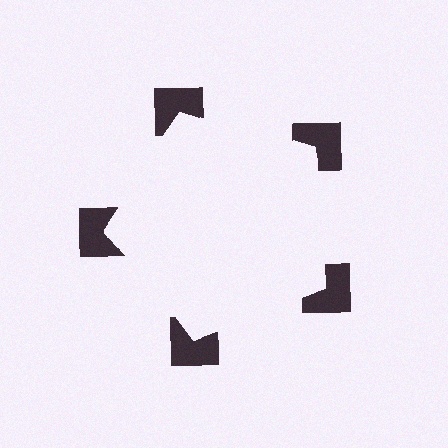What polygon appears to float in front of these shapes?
An illusory pentagon — its edges are inferred from the aligned wedge cuts in the notched squares, not physically drawn.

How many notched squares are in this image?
There are 5 — one at each vertex of the illusory pentagon.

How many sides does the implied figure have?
5 sides.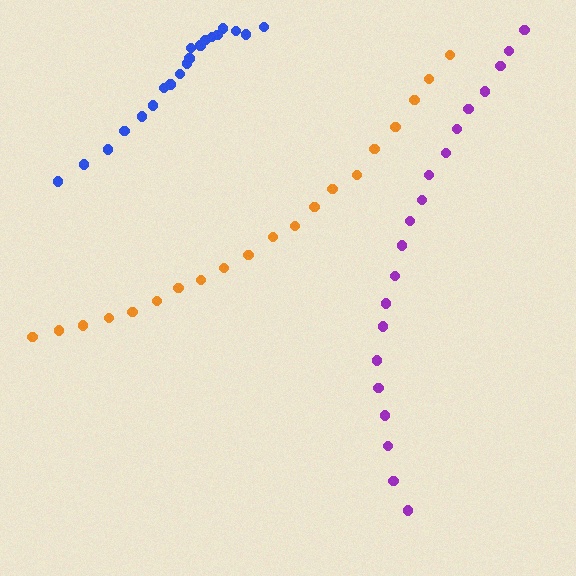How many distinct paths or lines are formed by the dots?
There are 3 distinct paths.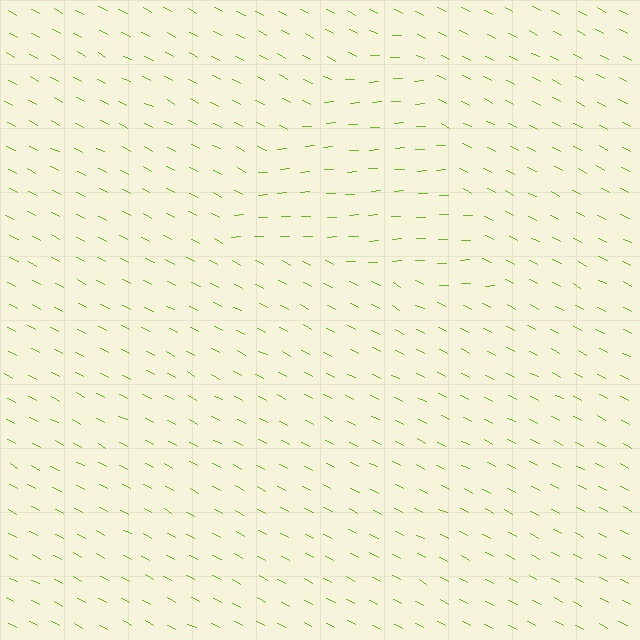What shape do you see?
I see a triangle.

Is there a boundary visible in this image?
Yes, there is a texture boundary formed by a change in line orientation.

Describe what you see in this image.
The image is filled with small lime line segments. A triangle region in the image has lines oriented differently from the surrounding lines, creating a visible texture boundary.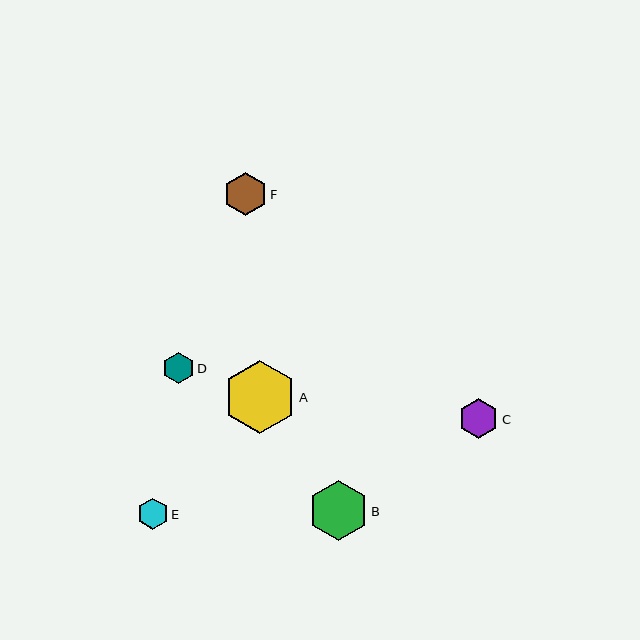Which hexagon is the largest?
Hexagon A is the largest with a size of approximately 73 pixels.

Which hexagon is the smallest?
Hexagon E is the smallest with a size of approximately 31 pixels.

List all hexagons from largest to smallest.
From largest to smallest: A, B, F, C, D, E.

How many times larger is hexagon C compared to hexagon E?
Hexagon C is approximately 1.3 times the size of hexagon E.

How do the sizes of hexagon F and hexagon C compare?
Hexagon F and hexagon C are approximately the same size.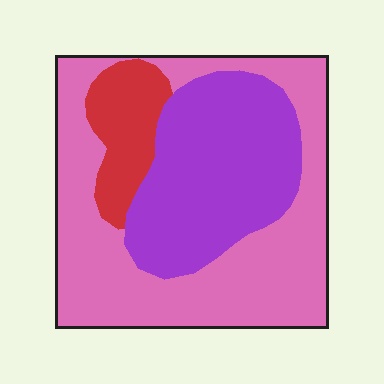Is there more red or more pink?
Pink.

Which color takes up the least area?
Red, at roughly 10%.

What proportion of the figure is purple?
Purple takes up about one third (1/3) of the figure.